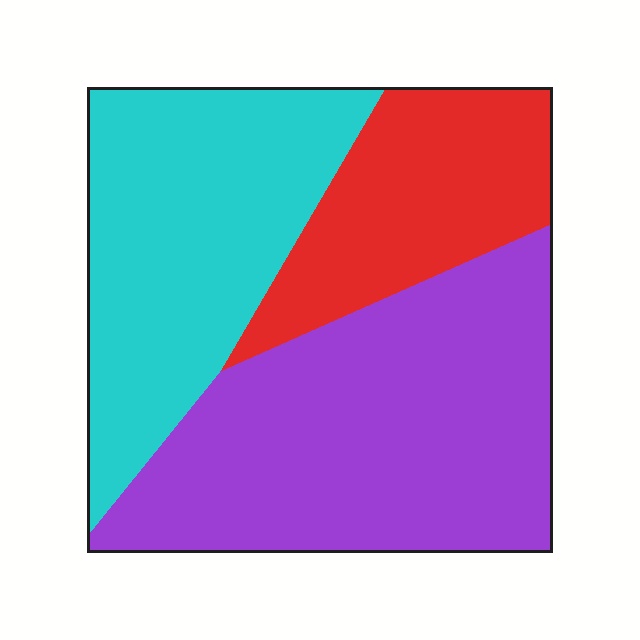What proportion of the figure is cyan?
Cyan takes up about one third (1/3) of the figure.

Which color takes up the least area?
Red, at roughly 20%.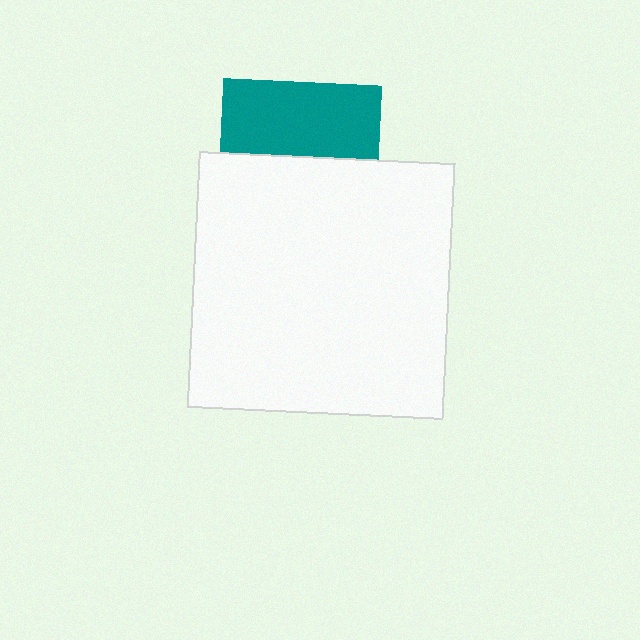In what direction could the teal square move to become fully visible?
The teal square could move up. That would shift it out from behind the white square entirely.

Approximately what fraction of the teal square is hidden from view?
Roughly 53% of the teal square is hidden behind the white square.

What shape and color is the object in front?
The object in front is a white square.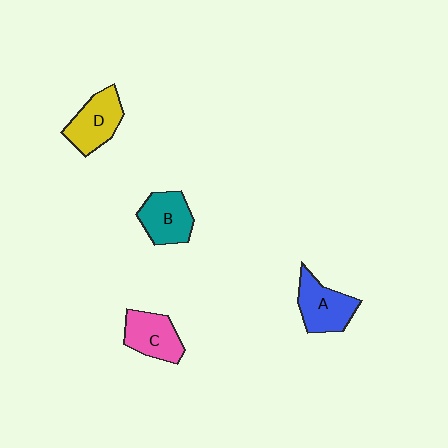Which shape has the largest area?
Shape A (blue).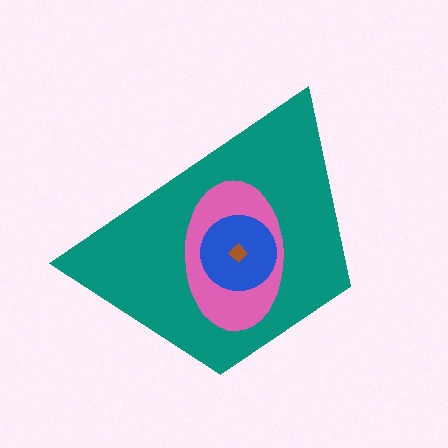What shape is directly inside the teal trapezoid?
The pink ellipse.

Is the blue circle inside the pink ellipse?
Yes.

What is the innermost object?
The brown diamond.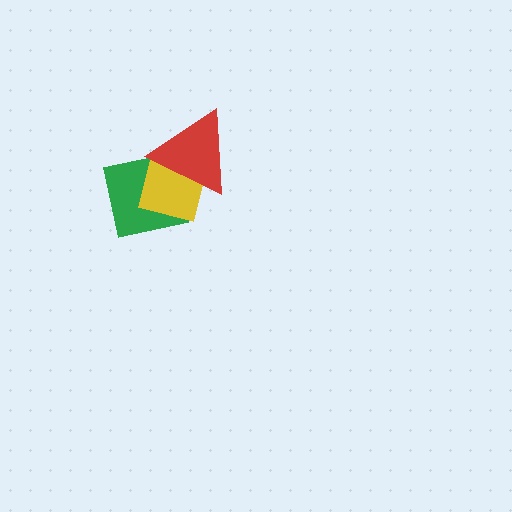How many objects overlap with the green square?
2 objects overlap with the green square.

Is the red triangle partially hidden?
No, no other shape covers it.